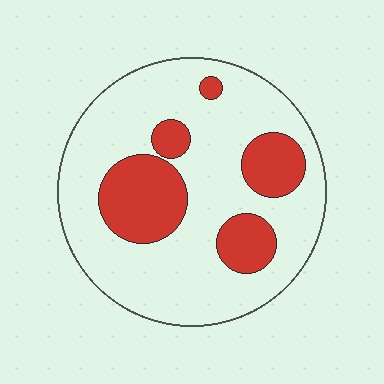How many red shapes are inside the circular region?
5.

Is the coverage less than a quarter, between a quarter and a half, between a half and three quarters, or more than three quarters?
Between a quarter and a half.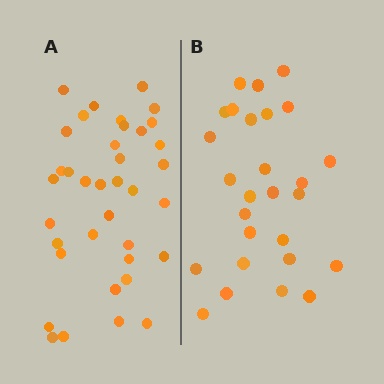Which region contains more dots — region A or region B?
Region A (the left region) has more dots.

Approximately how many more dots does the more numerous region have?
Region A has roughly 10 or so more dots than region B.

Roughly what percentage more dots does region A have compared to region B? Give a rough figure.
About 35% more.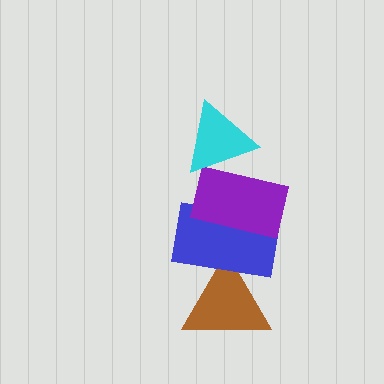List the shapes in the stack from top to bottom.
From top to bottom: the cyan triangle, the purple rectangle, the blue rectangle, the brown triangle.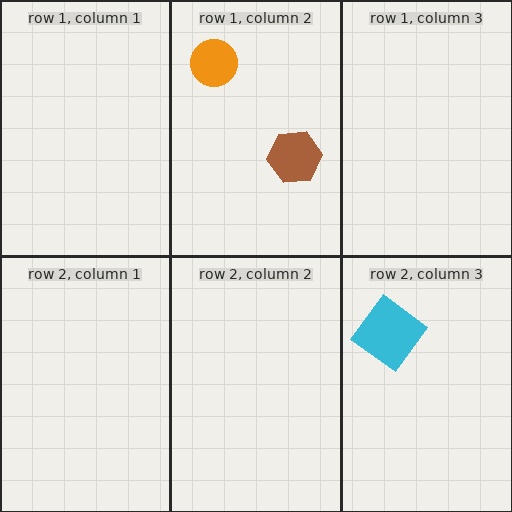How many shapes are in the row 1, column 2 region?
2.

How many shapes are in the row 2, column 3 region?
1.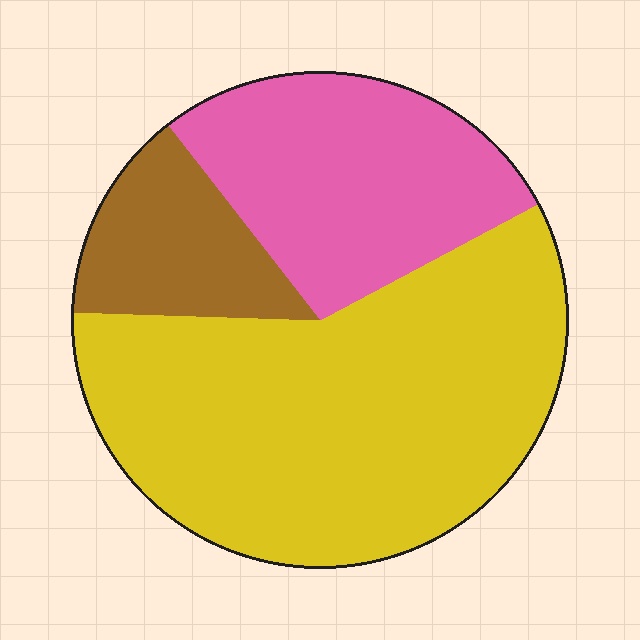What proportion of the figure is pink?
Pink takes up between a sixth and a third of the figure.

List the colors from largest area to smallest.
From largest to smallest: yellow, pink, brown.